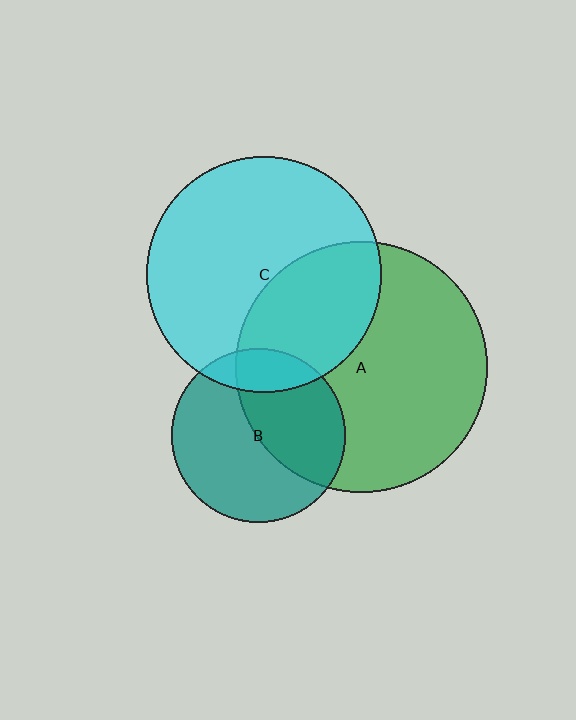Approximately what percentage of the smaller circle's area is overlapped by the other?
Approximately 35%.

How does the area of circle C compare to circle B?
Approximately 1.8 times.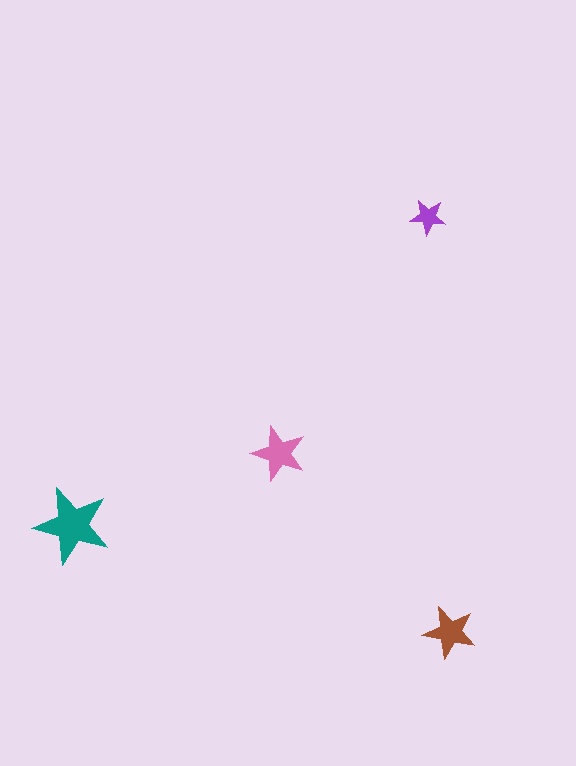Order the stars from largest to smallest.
the teal one, the pink one, the brown one, the purple one.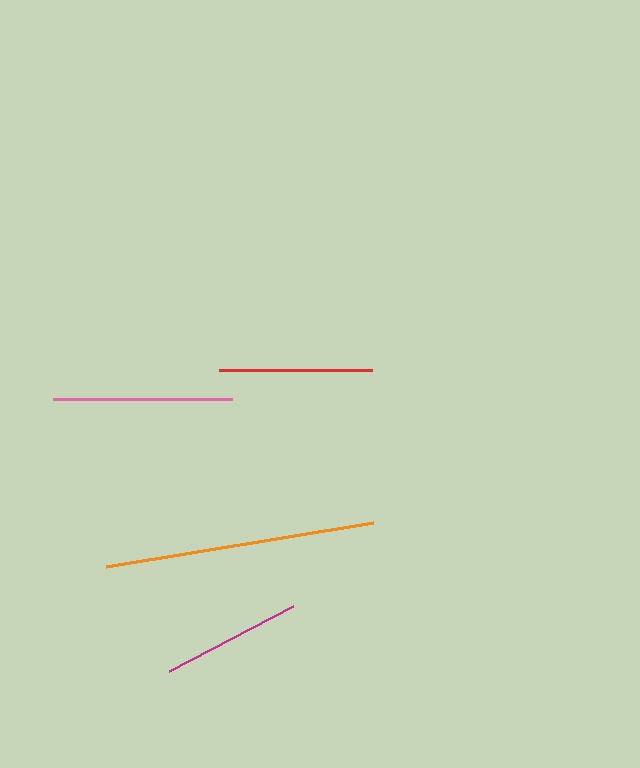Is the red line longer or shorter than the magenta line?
The red line is longer than the magenta line.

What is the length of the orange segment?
The orange segment is approximately 270 pixels long.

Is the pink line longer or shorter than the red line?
The pink line is longer than the red line.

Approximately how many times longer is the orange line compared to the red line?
The orange line is approximately 1.8 times the length of the red line.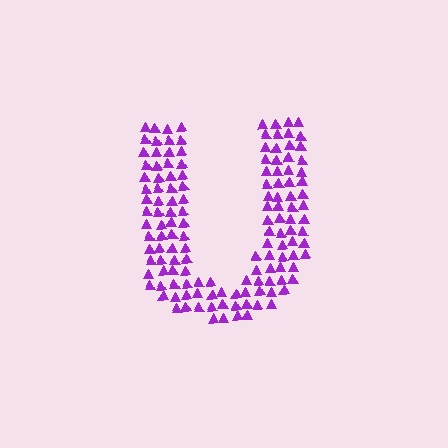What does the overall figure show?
The overall figure shows the letter U.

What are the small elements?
The small elements are triangles.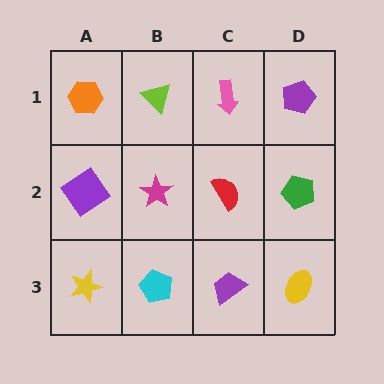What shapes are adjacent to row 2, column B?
A lime triangle (row 1, column B), a cyan pentagon (row 3, column B), a purple diamond (row 2, column A), a red semicircle (row 2, column C).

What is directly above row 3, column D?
A green pentagon.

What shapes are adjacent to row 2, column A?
An orange hexagon (row 1, column A), a yellow star (row 3, column A), a magenta star (row 2, column B).